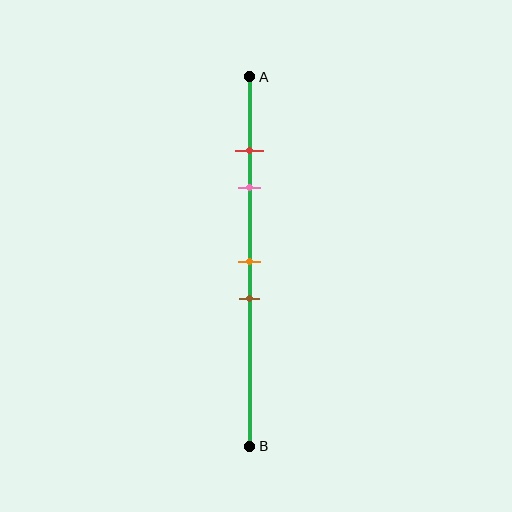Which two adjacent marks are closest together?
The red and pink marks are the closest adjacent pair.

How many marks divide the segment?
There are 4 marks dividing the segment.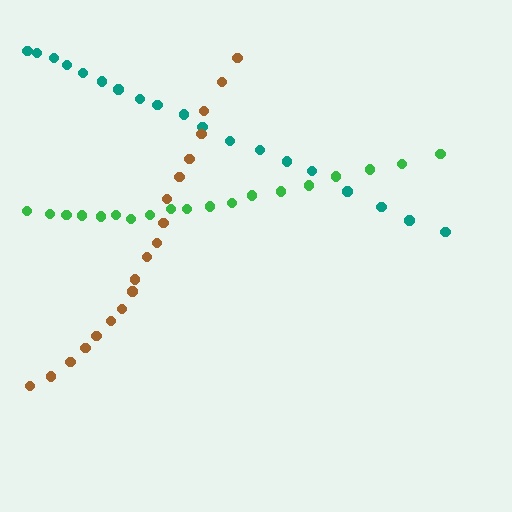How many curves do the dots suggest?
There are 3 distinct paths.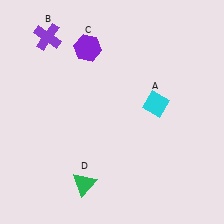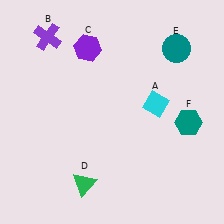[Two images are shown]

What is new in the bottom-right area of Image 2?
A teal hexagon (F) was added in the bottom-right area of Image 2.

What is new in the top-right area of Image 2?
A teal circle (E) was added in the top-right area of Image 2.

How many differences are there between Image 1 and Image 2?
There are 2 differences between the two images.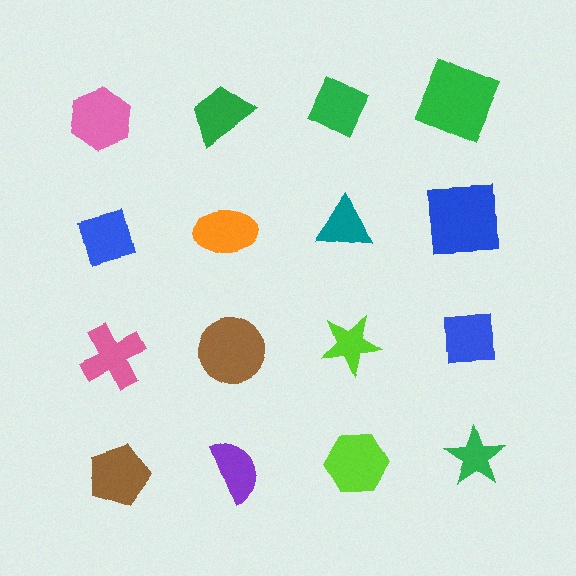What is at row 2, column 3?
A teal triangle.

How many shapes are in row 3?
4 shapes.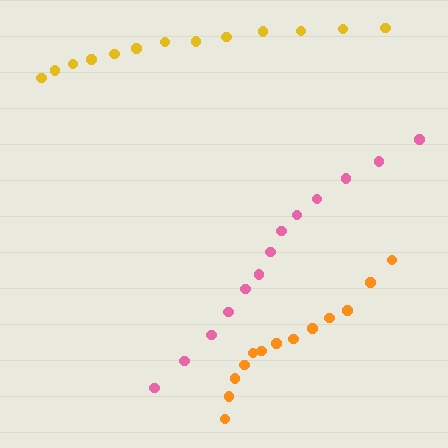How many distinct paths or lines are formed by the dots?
There are 3 distinct paths.